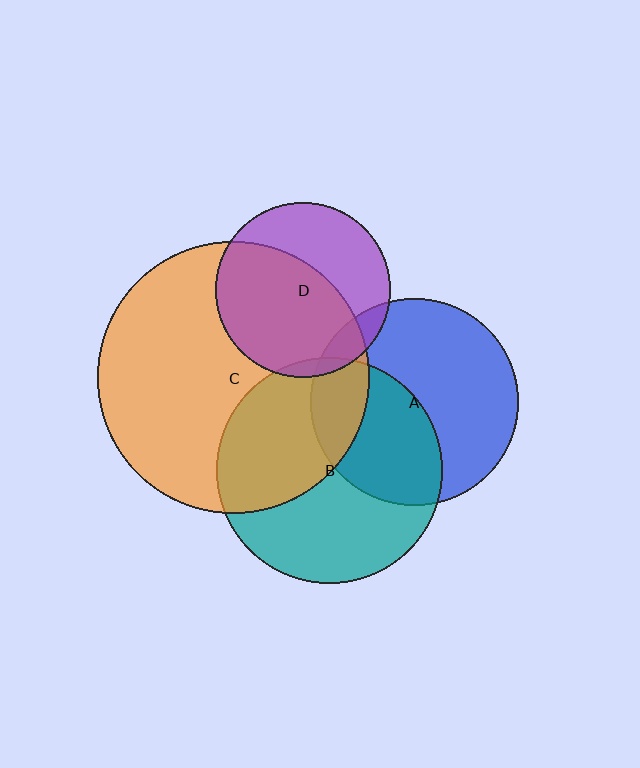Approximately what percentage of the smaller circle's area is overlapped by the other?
Approximately 5%.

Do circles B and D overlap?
Yes.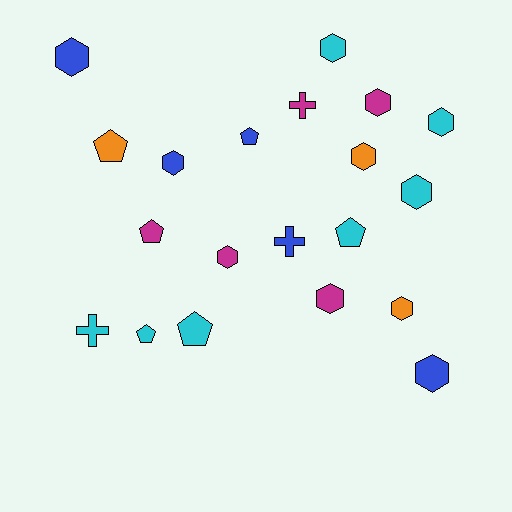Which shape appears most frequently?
Hexagon, with 11 objects.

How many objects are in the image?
There are 20 objects.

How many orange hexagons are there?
There are 2 orange hexagons.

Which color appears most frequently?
Cyan, with 7 objects.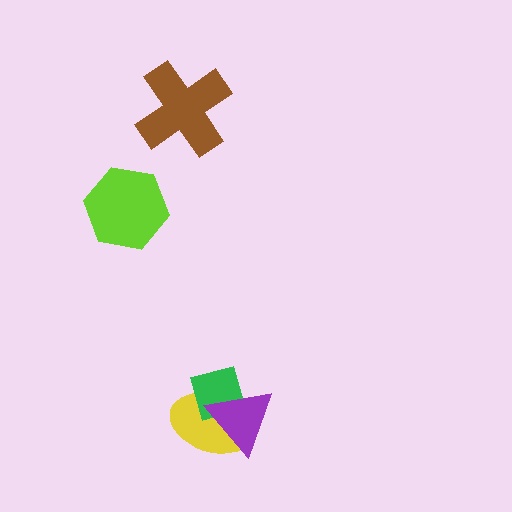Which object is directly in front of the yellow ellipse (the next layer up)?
The green diamond is directly in front of the yellow ellipse.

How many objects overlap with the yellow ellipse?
2 objects overlap with the yellow ellipse.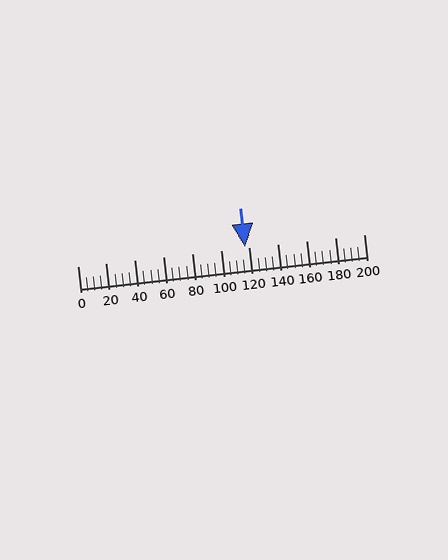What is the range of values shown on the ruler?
The ruler shows values from 0 to 200.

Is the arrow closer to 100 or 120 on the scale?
The arrow is closer to 120.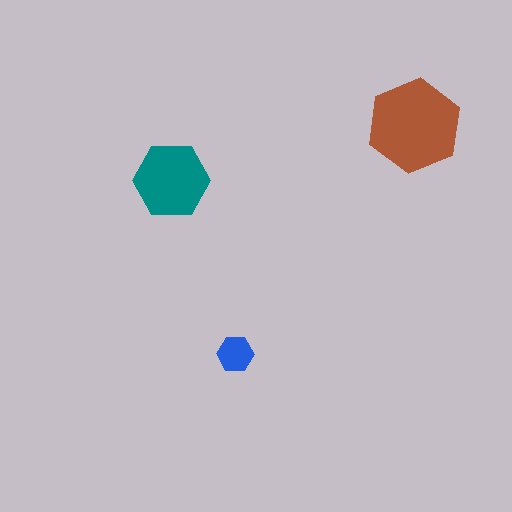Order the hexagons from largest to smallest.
the brown one, the teal one, the blue one.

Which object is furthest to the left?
The teal hexagon is leftmost.